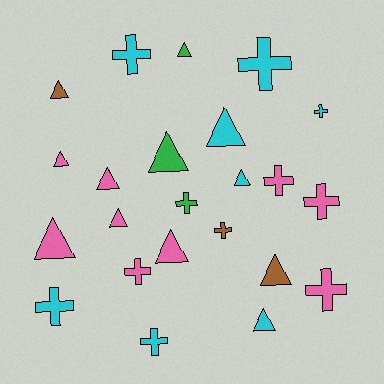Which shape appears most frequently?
Triangle, with 12 objects.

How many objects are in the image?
There are 23 objects.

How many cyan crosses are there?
There are 5 cyan crosses.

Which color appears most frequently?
Pink, with 9 objects.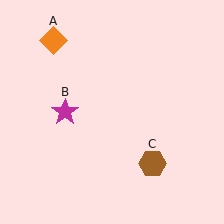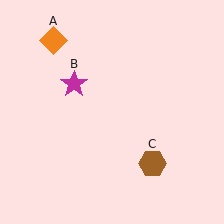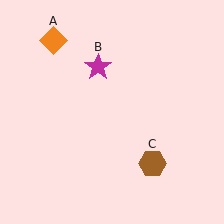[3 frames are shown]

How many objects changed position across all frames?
1 object changed position: magenta star (object B).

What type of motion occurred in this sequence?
The magenta star (object B) rotated clockwise around the center of the scene.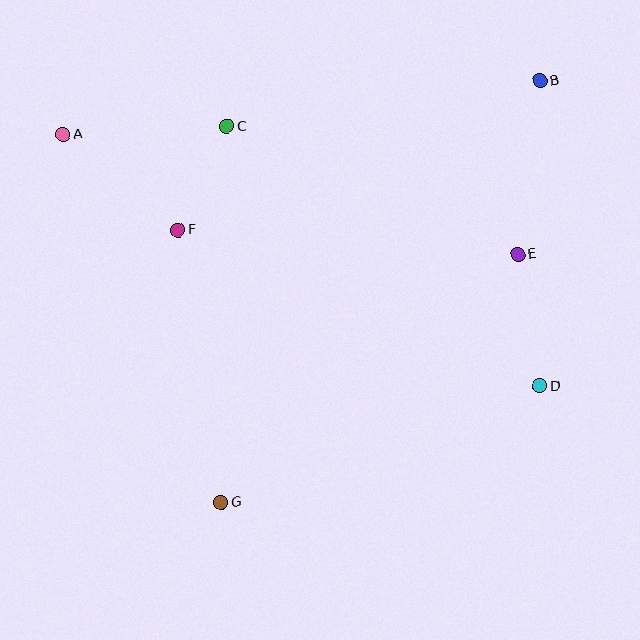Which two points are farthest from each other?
Points A and D are farthest from each other.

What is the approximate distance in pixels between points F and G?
The distance between F and G is approximately 276 pixels.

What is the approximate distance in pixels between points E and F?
The distance between E and F is approximately 341 pixels.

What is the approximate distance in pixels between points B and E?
The distance between B and E is approximately 175 pixels.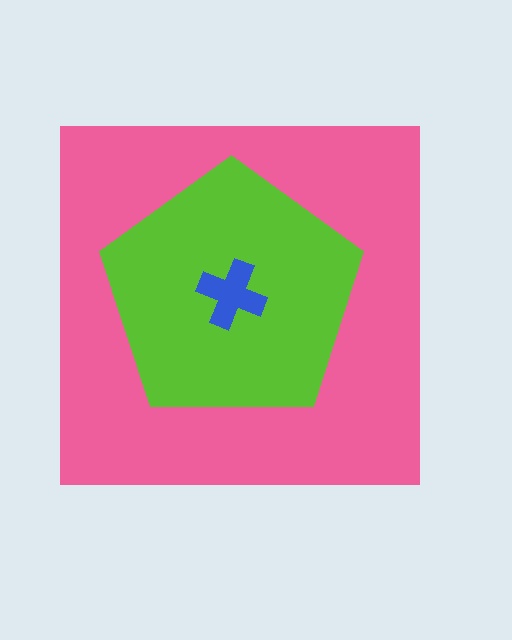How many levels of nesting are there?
3.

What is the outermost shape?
The pink square.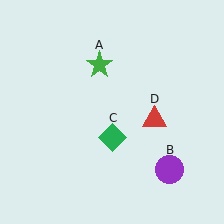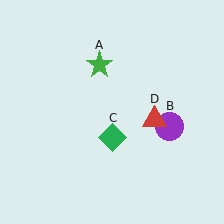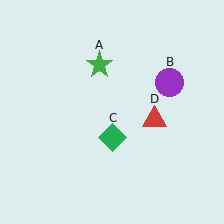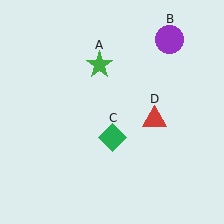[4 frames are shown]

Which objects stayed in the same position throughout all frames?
Green star (object A) and green diamond (object C) and red triangle (object D) remained stationary.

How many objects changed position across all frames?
1 object changed position: purple circle (object B).